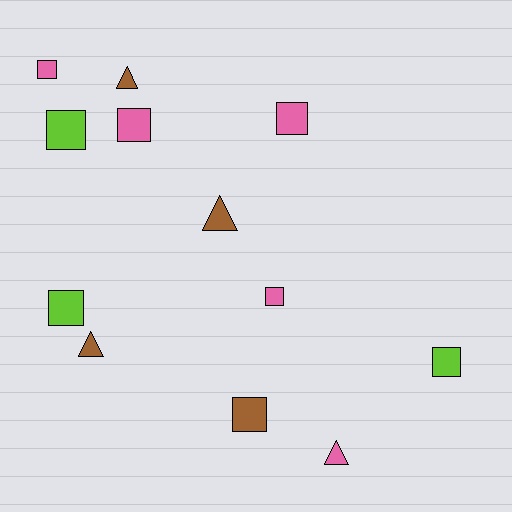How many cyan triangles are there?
There are no cyan triangles.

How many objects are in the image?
There are 12 objects.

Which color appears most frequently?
Pink, with 5 objects.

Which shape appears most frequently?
Square, with 8 objects.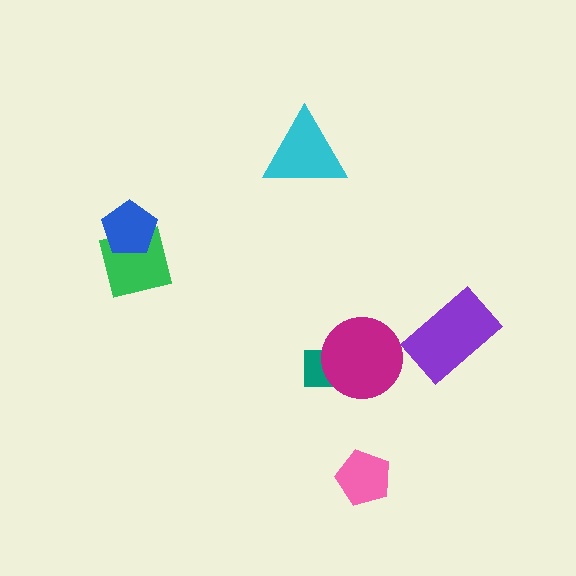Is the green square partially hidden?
Yes, it is partially covered by another shape.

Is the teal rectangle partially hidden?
Yes, it is partially covered by another shape.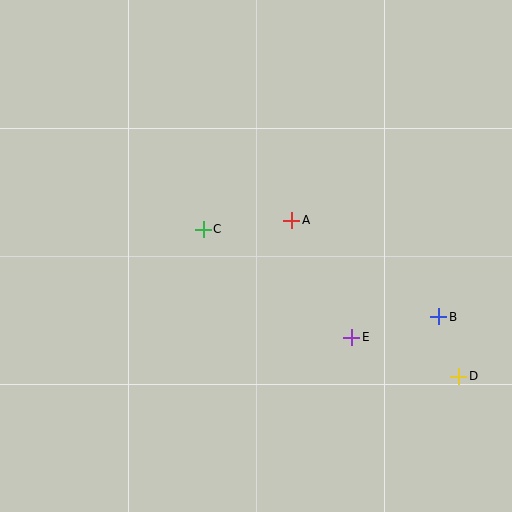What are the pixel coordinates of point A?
Point A is at (292, 220).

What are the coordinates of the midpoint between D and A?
The midpoint between D and A is at (375, 298).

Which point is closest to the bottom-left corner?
Point C is closest to the bottom-left corner.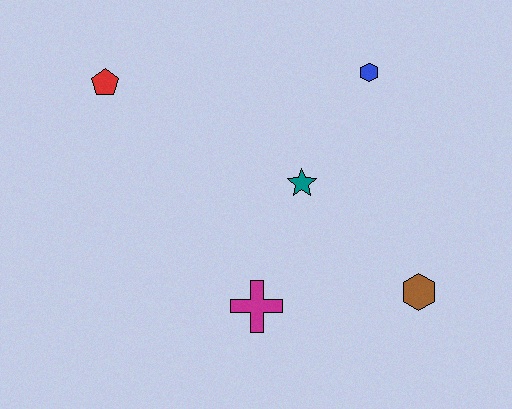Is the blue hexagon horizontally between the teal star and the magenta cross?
No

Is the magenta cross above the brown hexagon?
No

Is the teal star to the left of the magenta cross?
No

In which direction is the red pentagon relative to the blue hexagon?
The red pentagon is to the left of the blue hexagon.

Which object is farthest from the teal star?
The red pentagon is farthest from the teal star.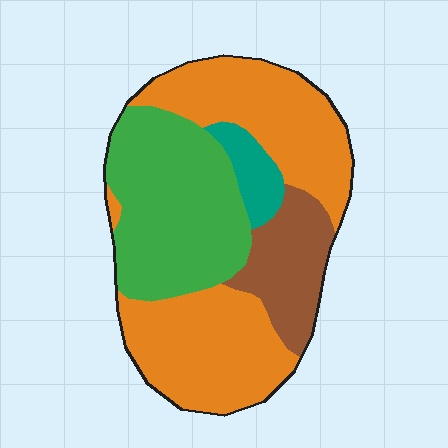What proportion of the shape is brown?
Brown takes up less than a sixth of the shape.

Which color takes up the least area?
Teal, at roughly 5%.